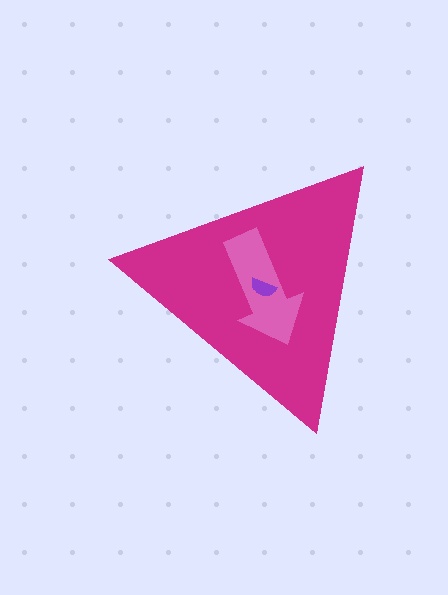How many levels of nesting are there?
3.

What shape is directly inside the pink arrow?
The purple semicircle.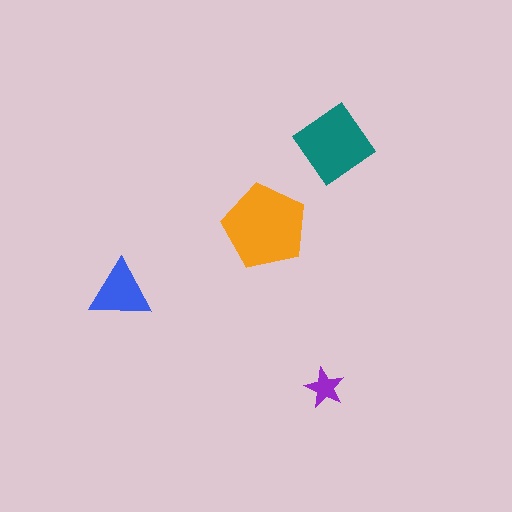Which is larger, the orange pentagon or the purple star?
The orange pentagon.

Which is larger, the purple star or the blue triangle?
The blue triangle.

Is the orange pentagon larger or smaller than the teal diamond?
Larger.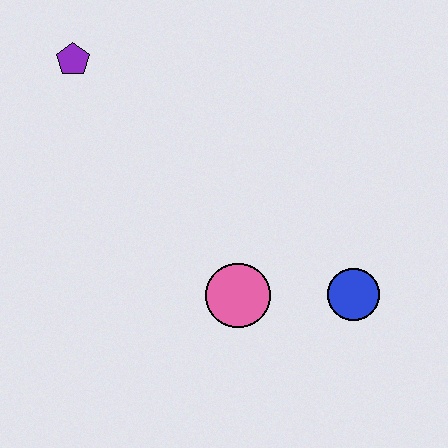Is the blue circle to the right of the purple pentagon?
Yes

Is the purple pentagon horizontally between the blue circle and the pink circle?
No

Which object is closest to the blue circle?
The pink circle is closest to the blue circle.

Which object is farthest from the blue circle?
The purple pentagon is farthest from the blue circle.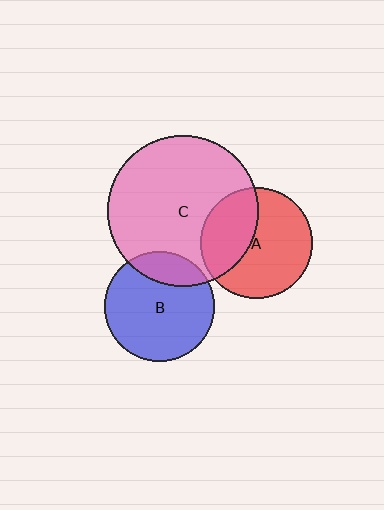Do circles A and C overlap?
Yes.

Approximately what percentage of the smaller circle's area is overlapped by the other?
Approximately 40%.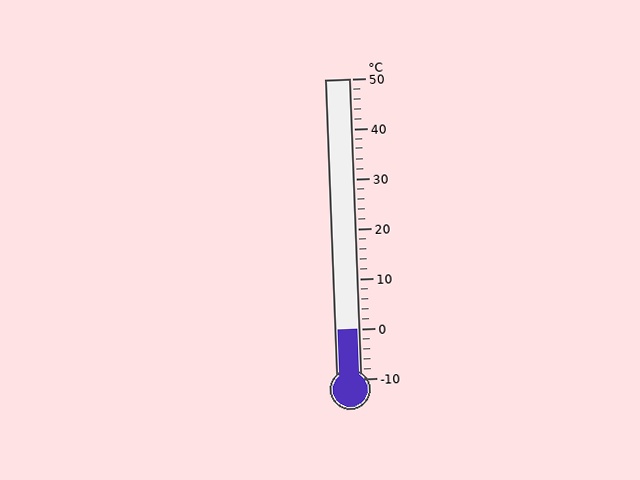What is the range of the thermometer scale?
The thermometer scale ranges from -10°C to 50°C.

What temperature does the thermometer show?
The thermometer shows approximately 0°C.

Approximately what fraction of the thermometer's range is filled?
The thermometer is filled to approximately 15% of its range.